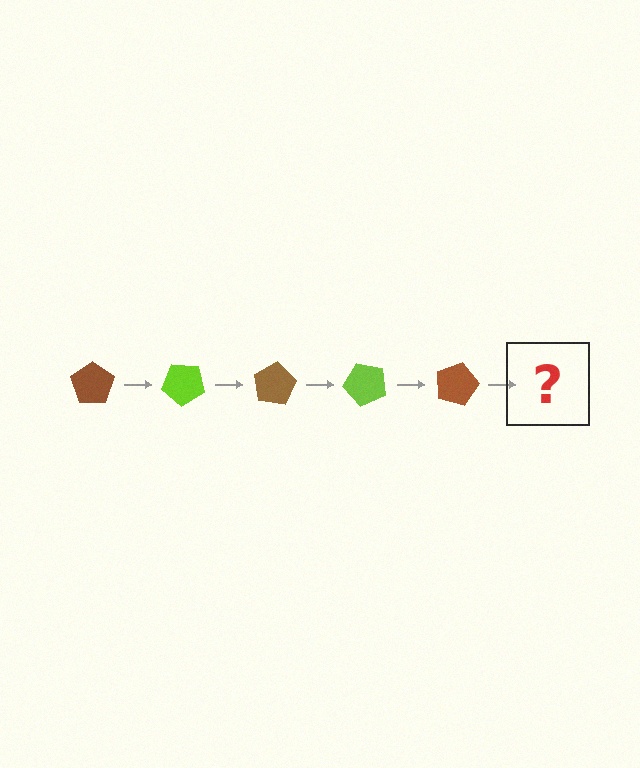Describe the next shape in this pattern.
It should be a lime pentagon, rotated 200 degrees from the start.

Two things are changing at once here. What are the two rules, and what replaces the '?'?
The two rules are that it rotates 40 degrees each step and the color cycles through brown and lime. The '?' should be a lime pentagon, rotated 200 degrees from the start.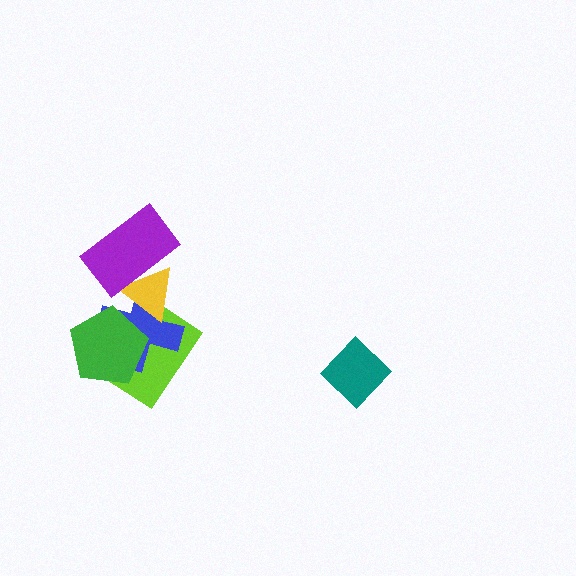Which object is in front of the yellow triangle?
The purple rectangle is in front of the yellow triangle.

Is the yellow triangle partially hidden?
Yes, it is partially covered by another shape.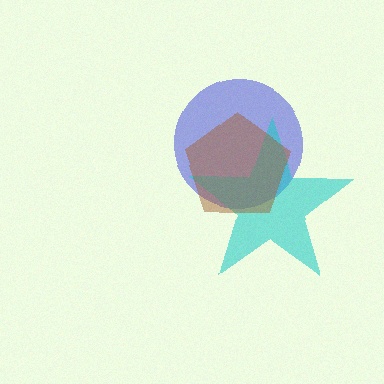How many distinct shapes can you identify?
There are 3 distinct shapes: a blue circle, a cyan star, a brown pentagon.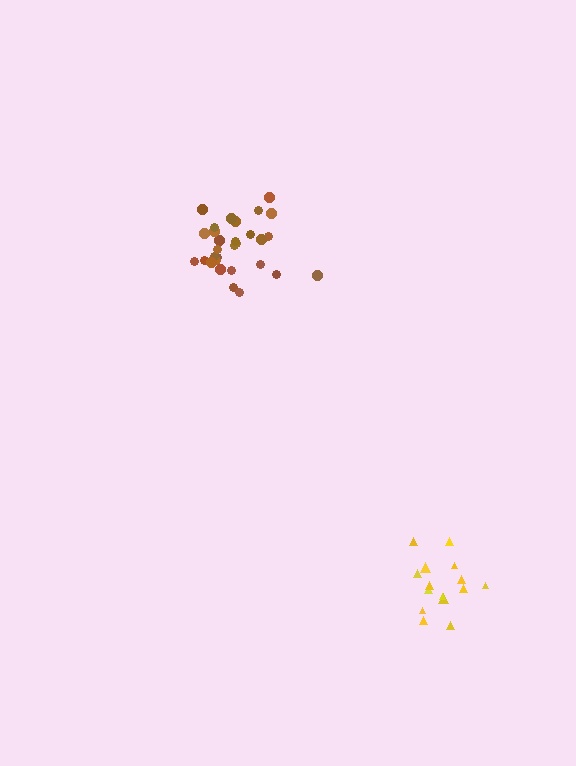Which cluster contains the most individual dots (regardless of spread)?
Brown (30).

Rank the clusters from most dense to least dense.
brown, yellow.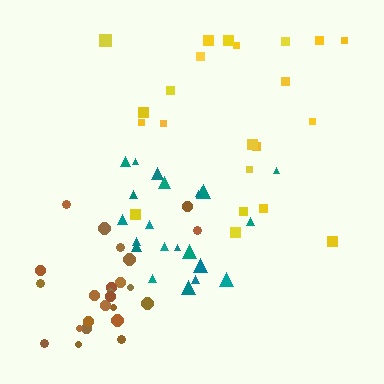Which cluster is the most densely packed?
Teal.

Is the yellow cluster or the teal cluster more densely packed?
Teal.